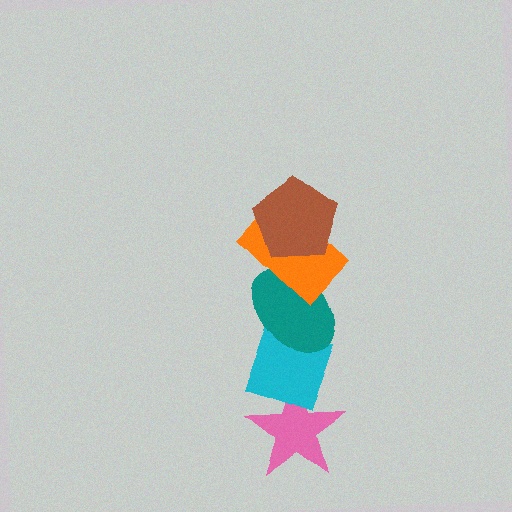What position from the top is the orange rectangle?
The orange rectangle is 2nd from the top.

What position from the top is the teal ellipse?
The teal ellipse is 3rd from the top.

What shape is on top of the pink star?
The cyan diamond is on top of the pink star.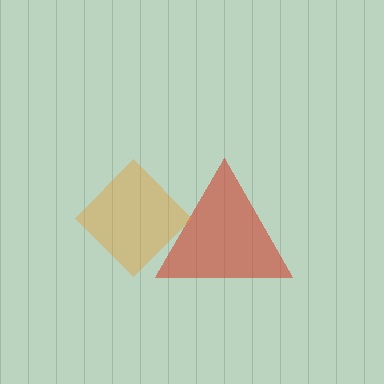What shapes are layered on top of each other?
The layered shapes are: a red triangle, an orange diamond.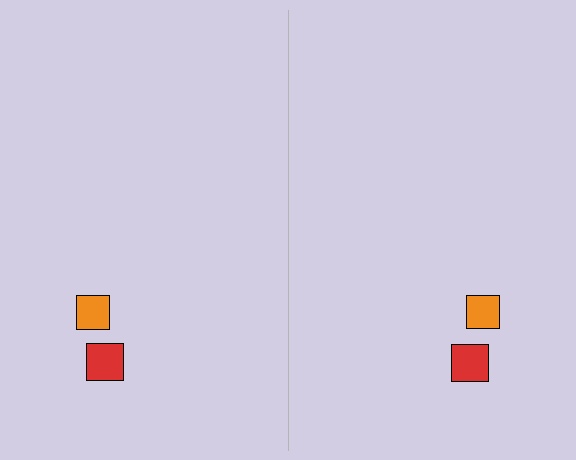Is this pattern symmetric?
Yes, this pattern has bilateral (reflection) symmetry.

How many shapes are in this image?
There are 4 shapes in this image.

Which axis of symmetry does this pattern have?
The pattern has a vertical axis of symmetry running through the center of the image.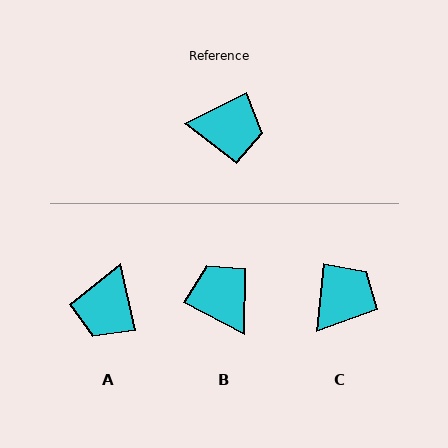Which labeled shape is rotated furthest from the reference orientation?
B, about 126 degrees away.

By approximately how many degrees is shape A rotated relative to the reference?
Approximately 103 degrees clockwise.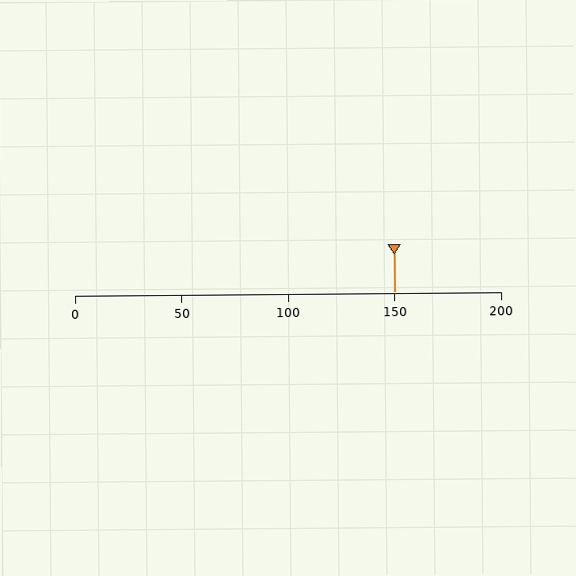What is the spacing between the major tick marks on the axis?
The major ticks are spaced 50 apart.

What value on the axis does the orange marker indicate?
The marker indicates approximately 150.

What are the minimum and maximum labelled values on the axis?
The axis runs from 0 to 200.